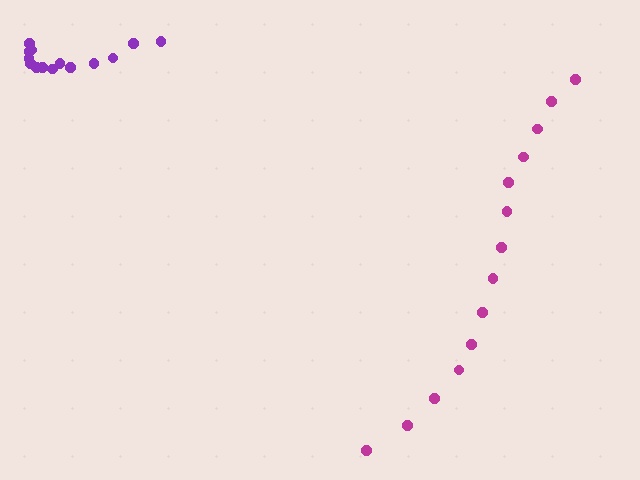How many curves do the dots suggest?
There are 2 distinct paths.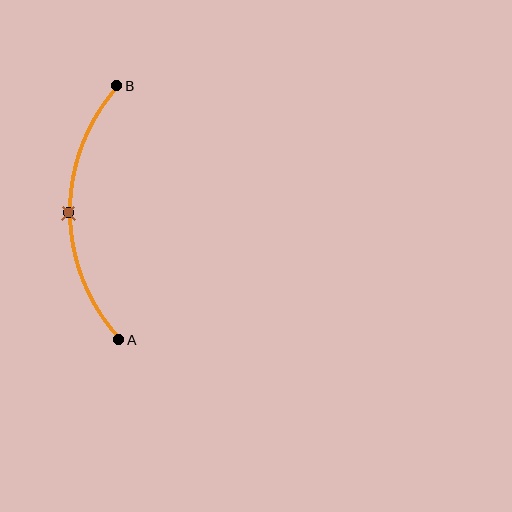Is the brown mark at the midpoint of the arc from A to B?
Yes. The brown mark lies on the arc at equal arc-length from both A and B — it is the arc midpoint.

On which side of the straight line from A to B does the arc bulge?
The arc bulges to the left of the straight line connecting A and B.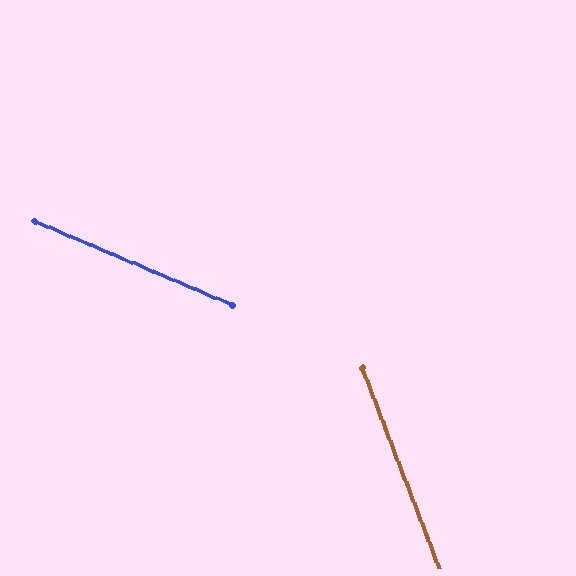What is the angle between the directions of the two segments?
Approximately 46 degrees.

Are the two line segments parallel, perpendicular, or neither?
Neither parallel nor perpendicular — they differ by about 46°.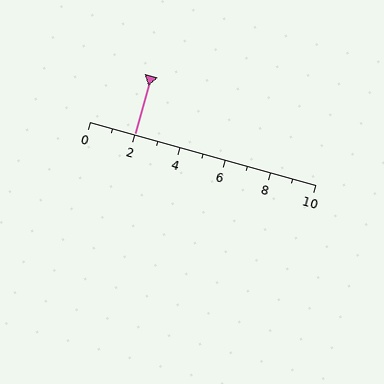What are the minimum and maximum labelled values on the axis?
The axis runs from 0 to 10.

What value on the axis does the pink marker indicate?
The marker indicates approximately 2.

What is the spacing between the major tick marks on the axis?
The major ticks are spaced 2 apart.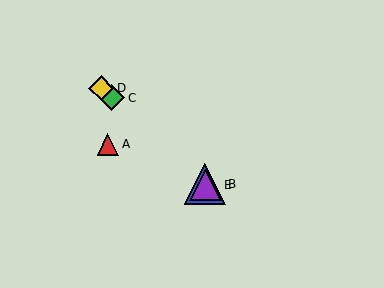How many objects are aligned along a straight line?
4 objects (B, C, D, E) are aligned along a straight line.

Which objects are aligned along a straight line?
Objects B, C, D, E are aligned along a straight line.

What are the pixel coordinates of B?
Object B is at (205, 184).